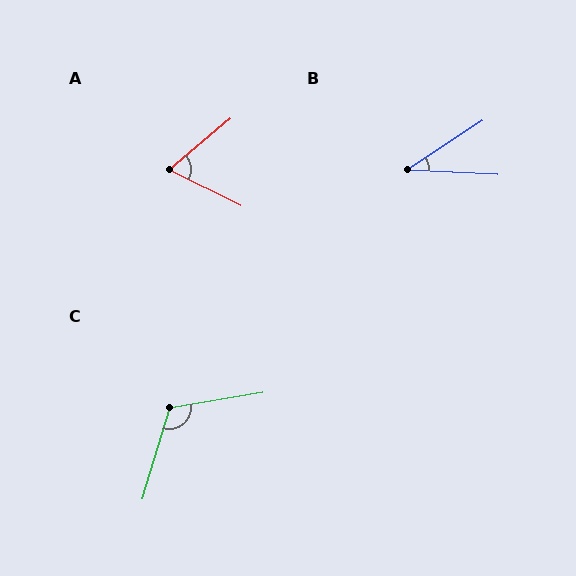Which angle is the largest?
C, at approximately 116 degrees.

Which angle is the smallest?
B, at approximately 36 degrees.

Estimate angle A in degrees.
Approximately 66 degrees.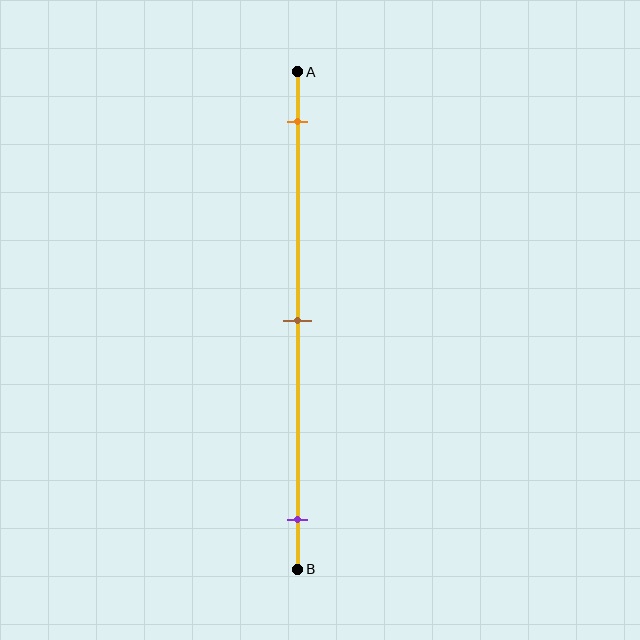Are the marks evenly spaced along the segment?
Yes, the marks are approximately evenly spaced.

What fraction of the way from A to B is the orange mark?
The orange mark is approximately 10% (0.1) of the way from A to B.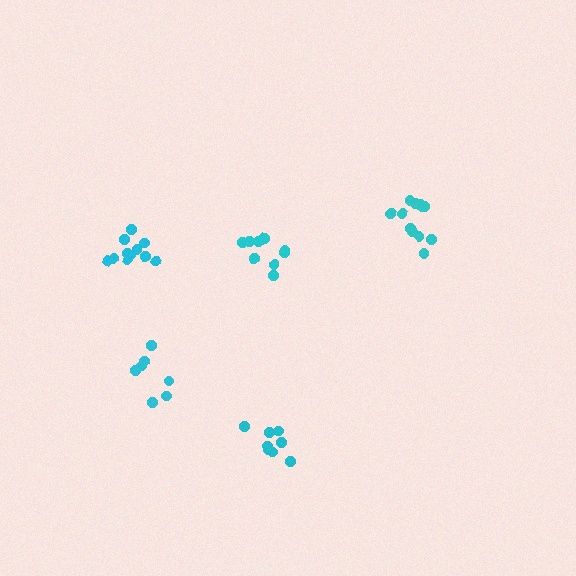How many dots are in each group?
Group 1: 8 dots, Group 2: 7 dots, Group 3: 11 dots, Group 4: 12 dots, Group 5: 9 dots (47 total).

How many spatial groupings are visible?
There are 5 spatial groupings.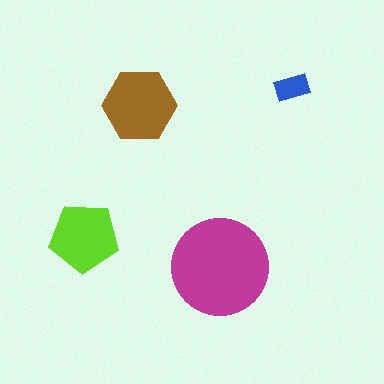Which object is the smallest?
The blue rectangle.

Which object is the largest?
The magenta circle.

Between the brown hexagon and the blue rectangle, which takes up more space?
The brown hexagon.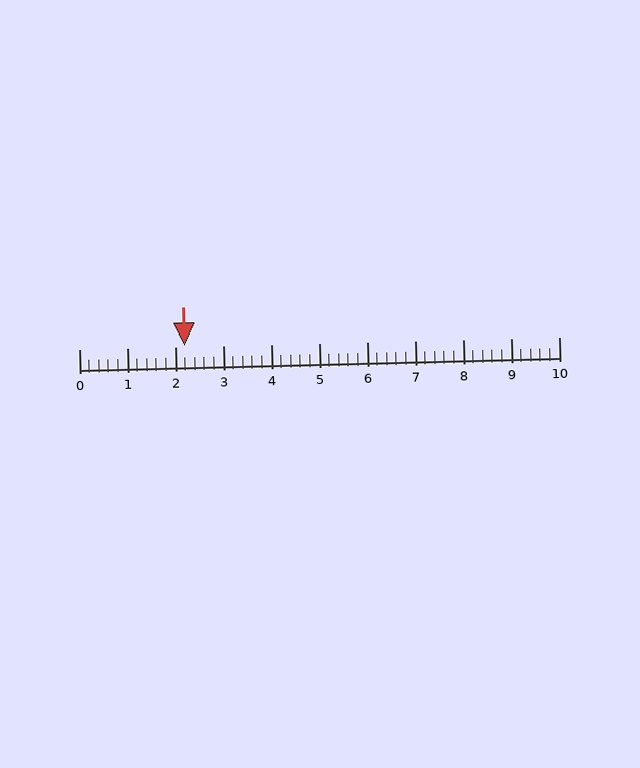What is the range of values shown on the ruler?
The ruler shows values from 0 to 10.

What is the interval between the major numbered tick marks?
The major tick marks are spaced 1 units apart.